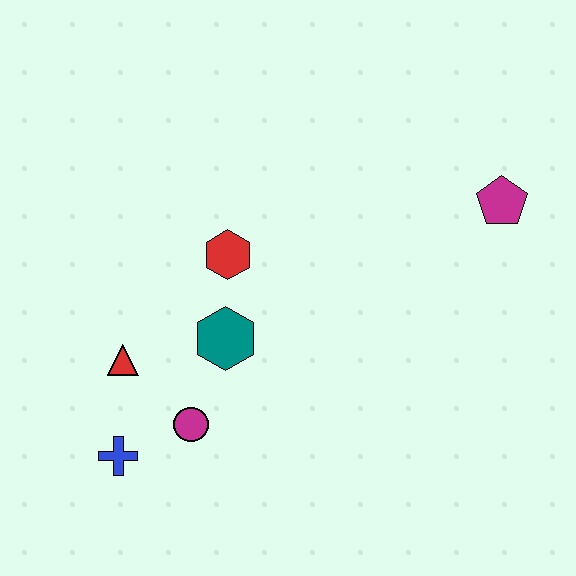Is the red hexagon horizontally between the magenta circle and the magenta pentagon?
Yes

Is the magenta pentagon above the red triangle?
Yes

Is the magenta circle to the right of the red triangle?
Yes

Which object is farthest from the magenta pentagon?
The blue cross is farthest from the magenta pentagon.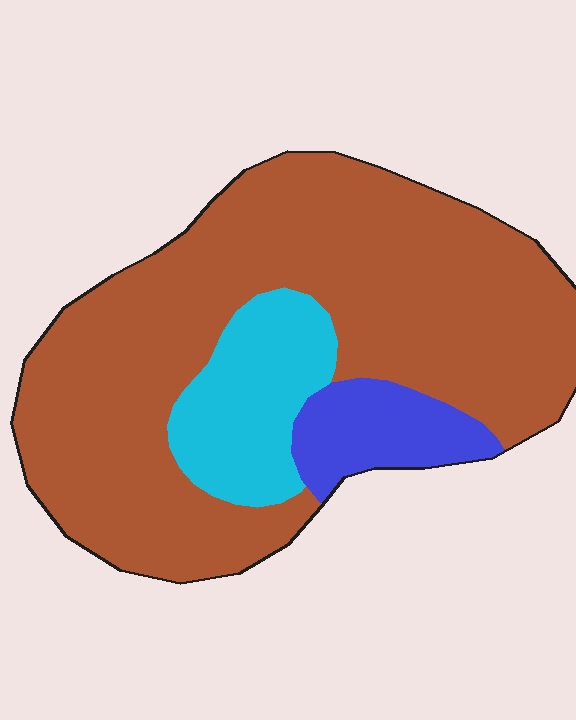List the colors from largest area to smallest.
From largest to smallest: brown, cyan, blue.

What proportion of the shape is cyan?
Cyan covers 15% of the shape.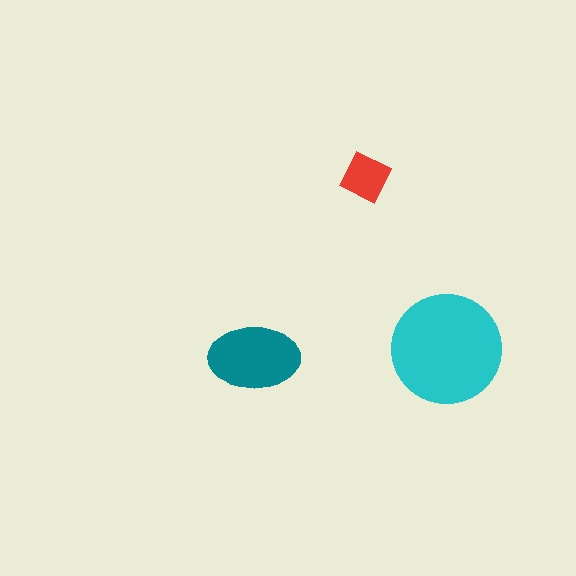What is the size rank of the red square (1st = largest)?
3rd.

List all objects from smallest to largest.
The red square, the teal ellipse, the cyan circle.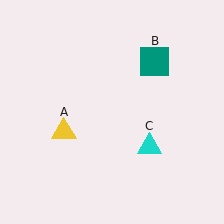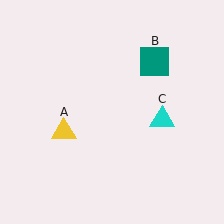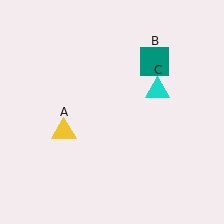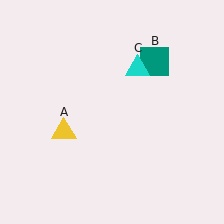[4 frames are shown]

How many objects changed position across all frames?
1 object changed position: cyan triangle (object C).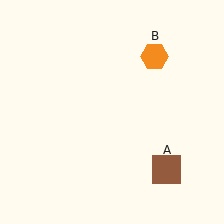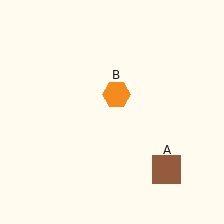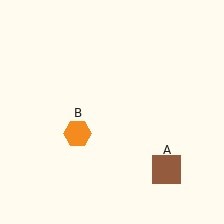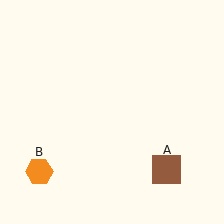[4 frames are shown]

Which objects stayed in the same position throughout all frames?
Brown square (object A) remained stationary.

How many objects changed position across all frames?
1 object changed position: orange hexagon (object B).